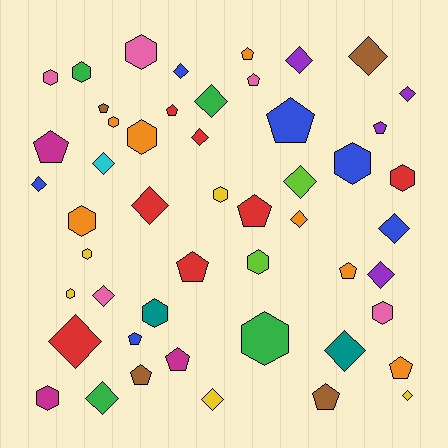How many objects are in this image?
There are 50 objects.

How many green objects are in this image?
There are 4 green objects.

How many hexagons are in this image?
There are 16 hexagons.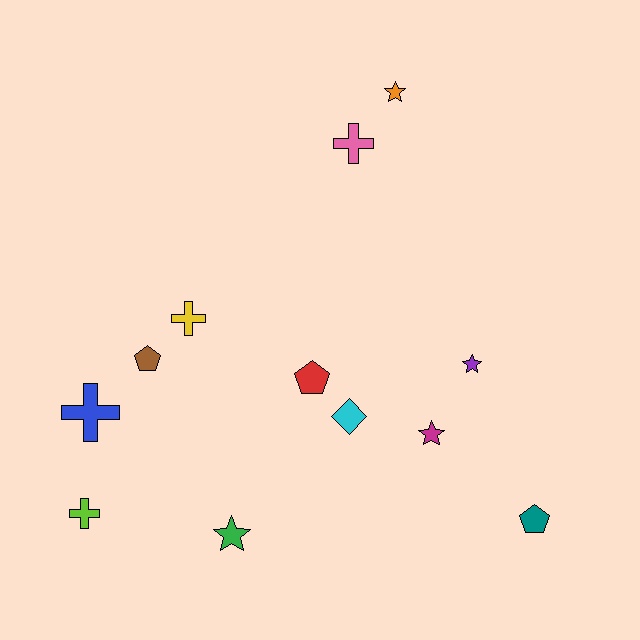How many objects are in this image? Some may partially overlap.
There are 12 objects.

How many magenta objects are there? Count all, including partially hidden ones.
There is 1 magenta object.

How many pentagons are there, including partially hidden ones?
There are 3 pentagons.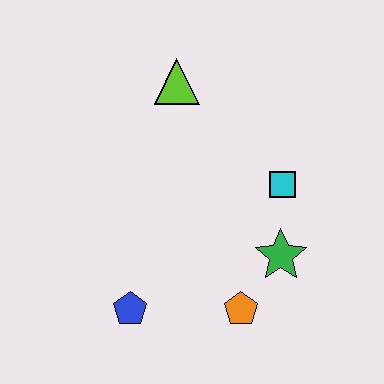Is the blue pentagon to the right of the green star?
No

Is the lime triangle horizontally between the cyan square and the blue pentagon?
Yes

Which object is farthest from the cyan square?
The blue pentagon is farthest from the cyan square.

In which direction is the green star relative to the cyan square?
The green star is below the cyan square.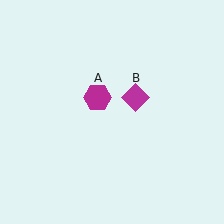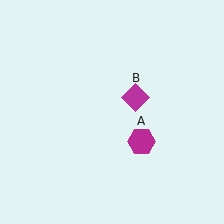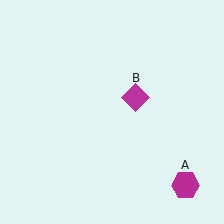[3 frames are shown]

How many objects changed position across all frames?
1 object changed position: magenta hexagon (object A).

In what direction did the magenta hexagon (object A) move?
The magenta hexagon (object A) moved down and to the right.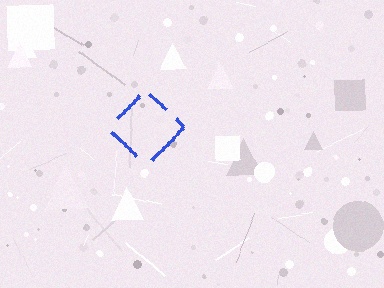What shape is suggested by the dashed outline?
The dashed outline suggests a diamond.